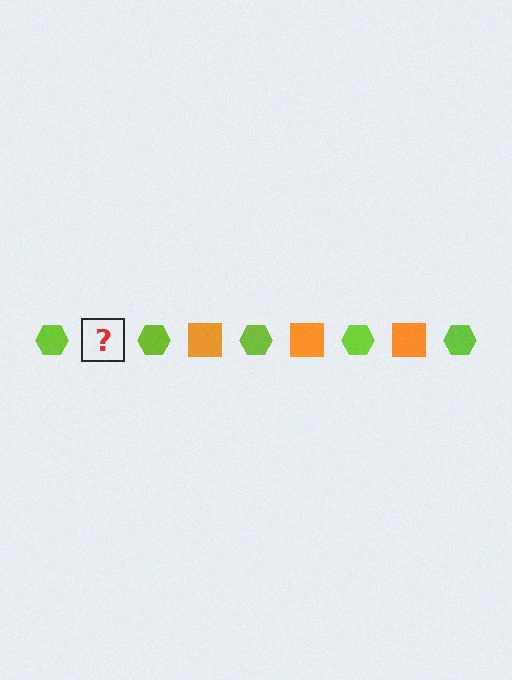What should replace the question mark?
The question mark should be replaced with an orange square.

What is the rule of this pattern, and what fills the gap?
The rule is that the pattern alternates between lime hexagon and orange square. The gap should be filled with an orange square.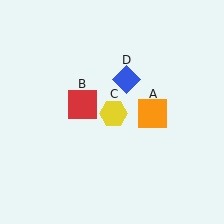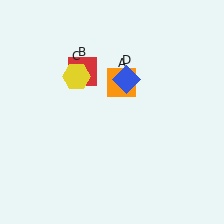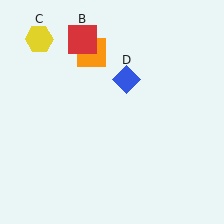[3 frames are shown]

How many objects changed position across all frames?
3 objects changed position: orange square (object A), red square (object B), yellow hexagon (object C).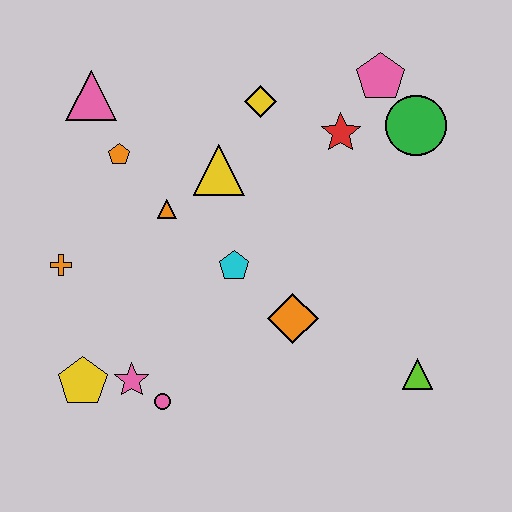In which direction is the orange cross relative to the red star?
The orange cross is to the left of the red star.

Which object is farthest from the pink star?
The pink pentagon is farthest from the pink star.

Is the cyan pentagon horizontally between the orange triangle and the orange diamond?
Yes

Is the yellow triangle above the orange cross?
Yes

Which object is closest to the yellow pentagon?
The pink star is closest to the yellow pentagon.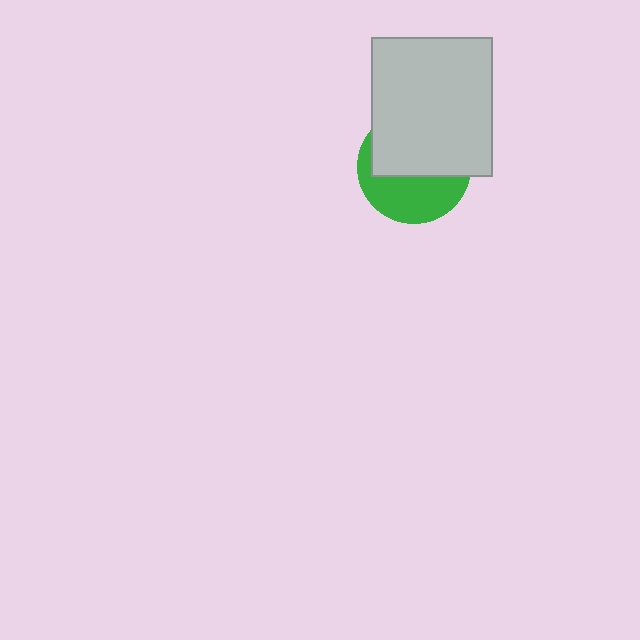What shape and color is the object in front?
The object in front is a light gray rectangle.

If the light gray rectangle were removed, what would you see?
You would see the complete green circle.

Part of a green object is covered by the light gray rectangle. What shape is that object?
It is a circle.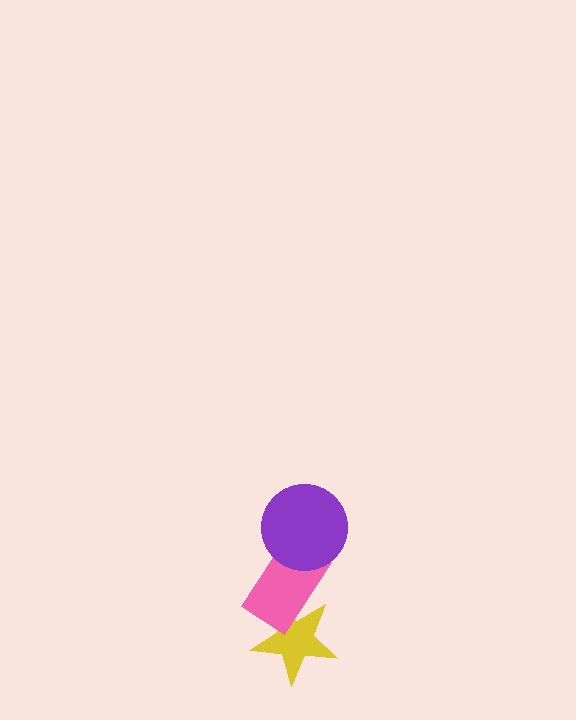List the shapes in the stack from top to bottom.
From top to bottom: the purple circle, the pink rectangle, the yellow star.